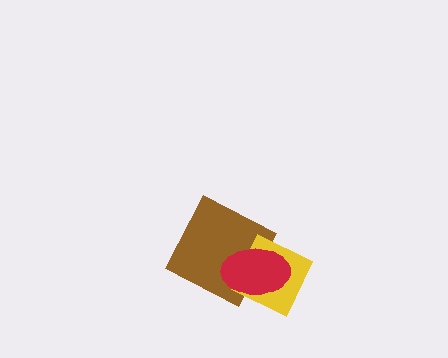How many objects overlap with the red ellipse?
2 objects overlap with the red ellipse.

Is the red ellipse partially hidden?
No, no other shape covers it.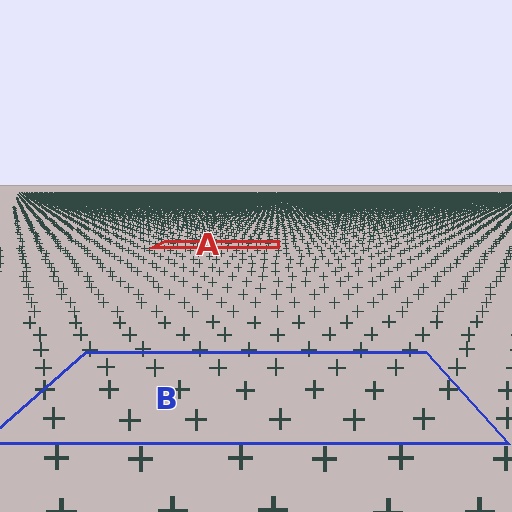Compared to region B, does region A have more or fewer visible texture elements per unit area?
Region A has more texture elements per unit area — they are packed more densely because it is farther away.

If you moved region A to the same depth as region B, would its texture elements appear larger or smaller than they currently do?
They would appear larger. At a closer depth, the same texture elements are projected at a bigger on-screen size.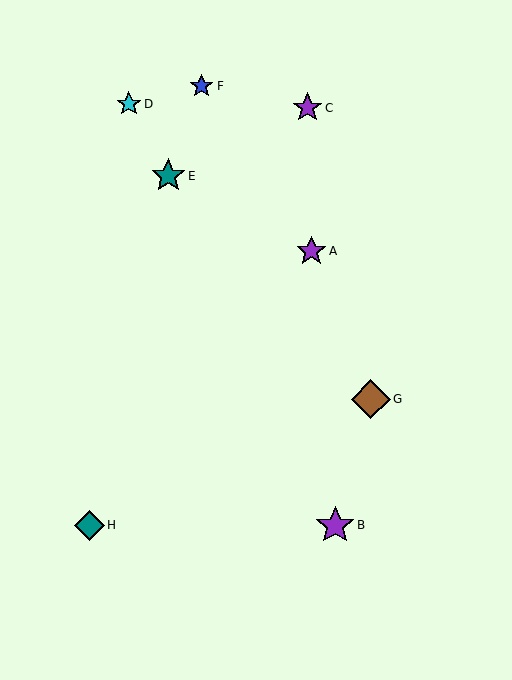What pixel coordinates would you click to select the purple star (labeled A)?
Click at (311, 251) to select the purple star A.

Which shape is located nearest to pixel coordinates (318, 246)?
The purple star (labeled A) at (311, 251) is nearest to that location.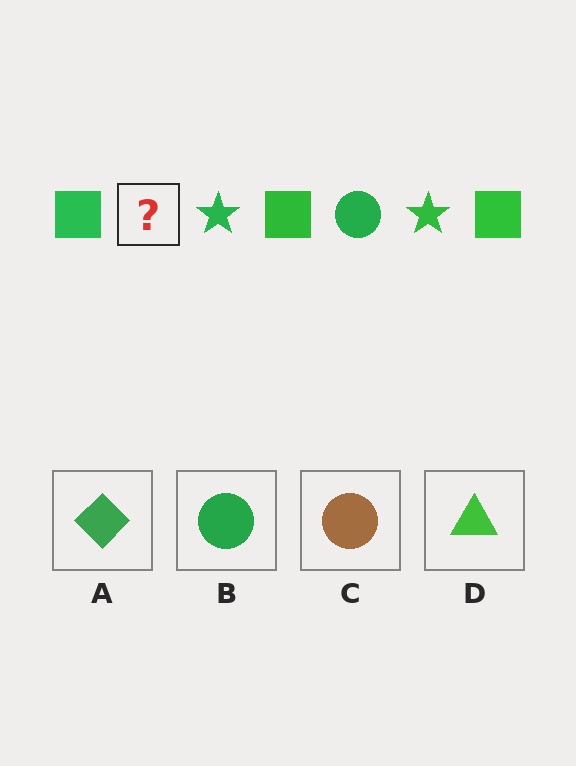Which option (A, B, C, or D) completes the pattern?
B.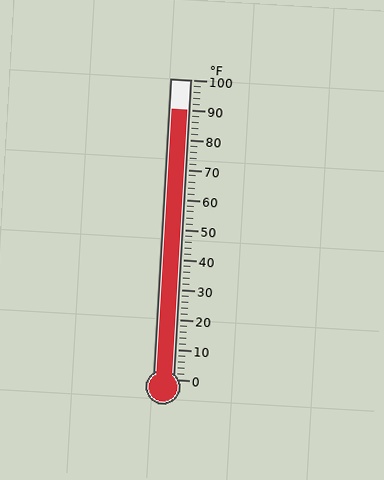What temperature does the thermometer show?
The thermometer shows approximately 90°F.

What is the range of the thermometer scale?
The thermometer scale ranges from 0°F to 100°F.